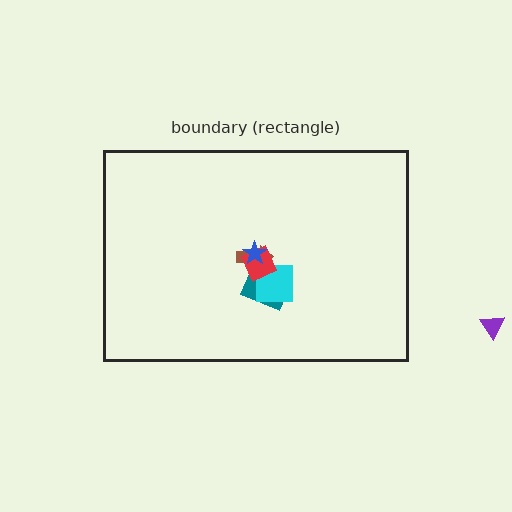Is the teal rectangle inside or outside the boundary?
Inside.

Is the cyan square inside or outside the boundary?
Inside.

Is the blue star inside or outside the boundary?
Inside.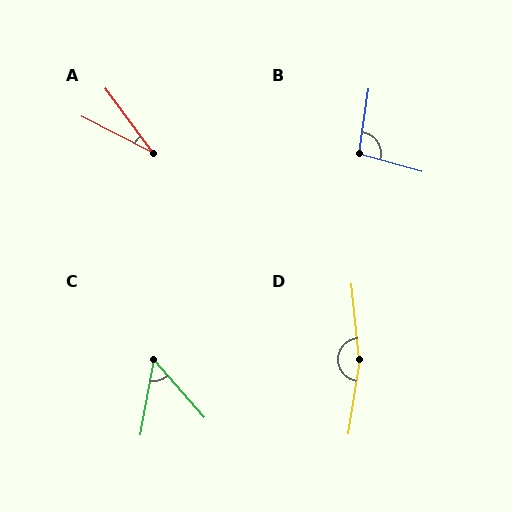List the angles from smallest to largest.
A (26°), C (51°), B (97°), D (166°).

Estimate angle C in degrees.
Approximately 51 degrees.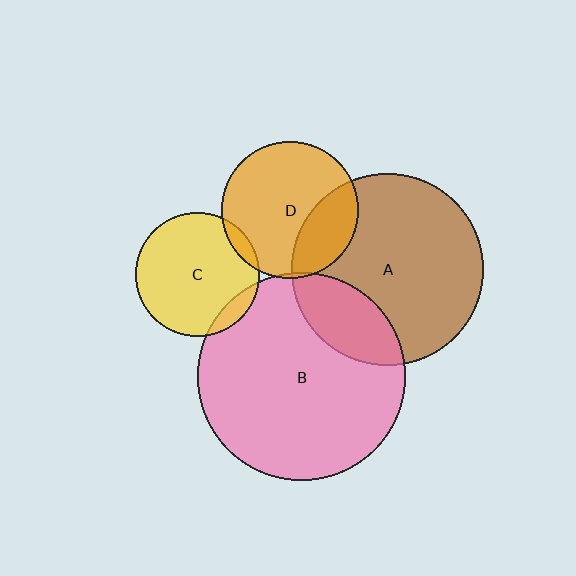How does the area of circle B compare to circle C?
Approximately 2.8 times.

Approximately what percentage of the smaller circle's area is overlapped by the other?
Approximately 5%.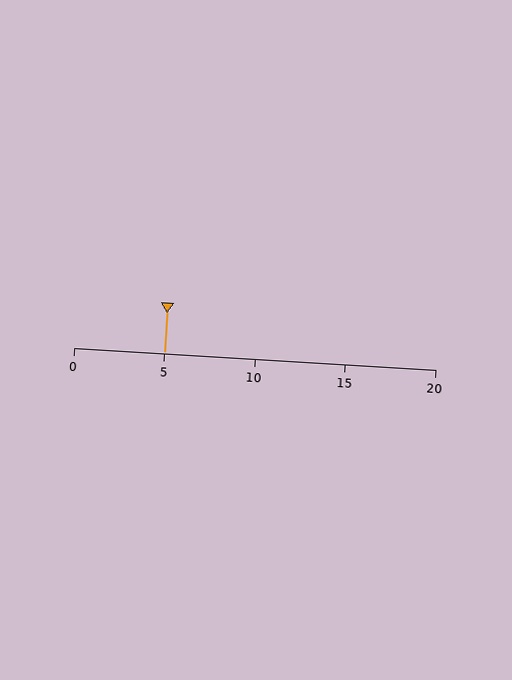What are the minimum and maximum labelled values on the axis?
The axis runs from 0 to 20.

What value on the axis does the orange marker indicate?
The marker indicates approximately 5.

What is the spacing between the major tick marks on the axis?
The major ticks are spaced 5 apart.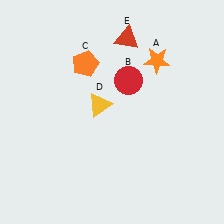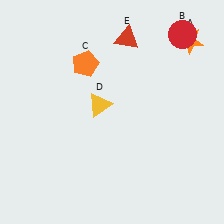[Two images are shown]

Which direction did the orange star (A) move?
The orange star (A) moved right.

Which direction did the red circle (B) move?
The red circle (B) moved right.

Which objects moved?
The objects that moved are: the orange star (A), the red circle (B).